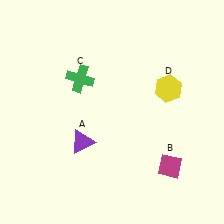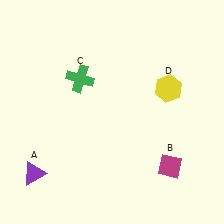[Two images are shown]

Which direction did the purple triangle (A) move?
The purple triangle (A) moved left.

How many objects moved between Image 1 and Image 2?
1 object moved between the two images.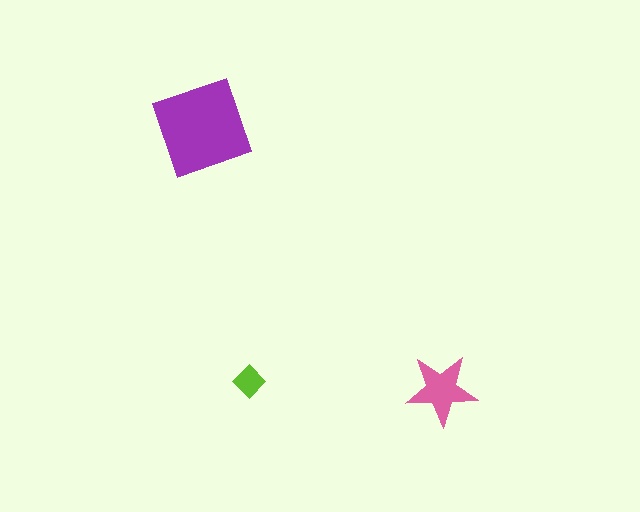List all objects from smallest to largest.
The lime diamond, the pink star, the purple square.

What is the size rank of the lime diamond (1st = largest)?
3rd.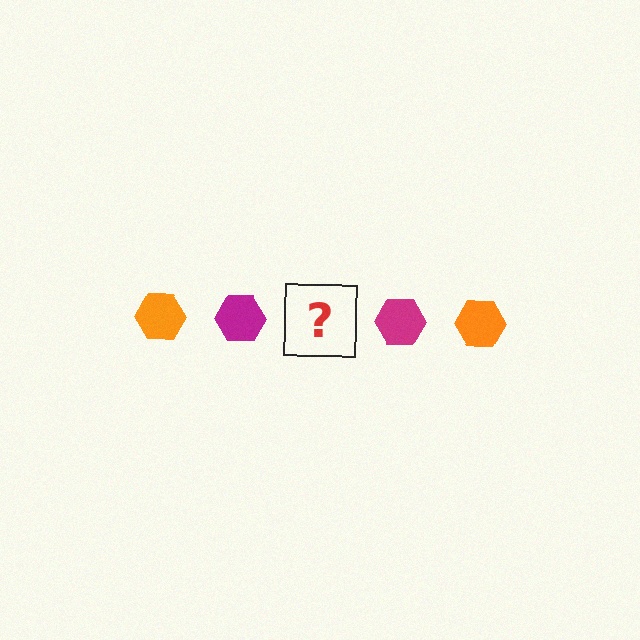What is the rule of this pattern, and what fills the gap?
The rule is that the pattern cycles through orange, magenta hexagons. The gap should be filled with an orange hexagon.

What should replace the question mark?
The question mark should be replaced with an orange hexagon.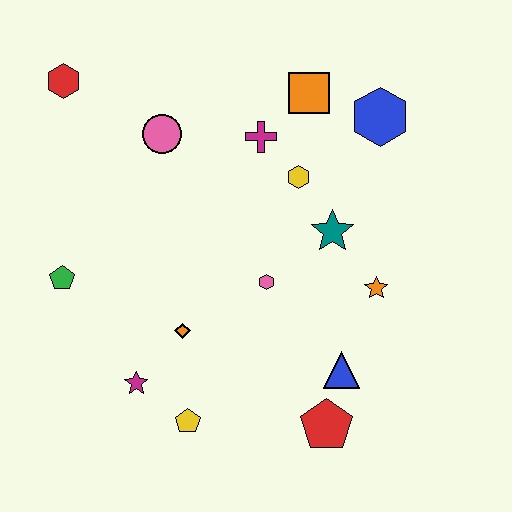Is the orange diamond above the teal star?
No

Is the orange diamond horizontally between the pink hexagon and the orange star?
No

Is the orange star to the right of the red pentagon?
Yes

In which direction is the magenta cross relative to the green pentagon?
The magenta cross is to the right of the green pentagon.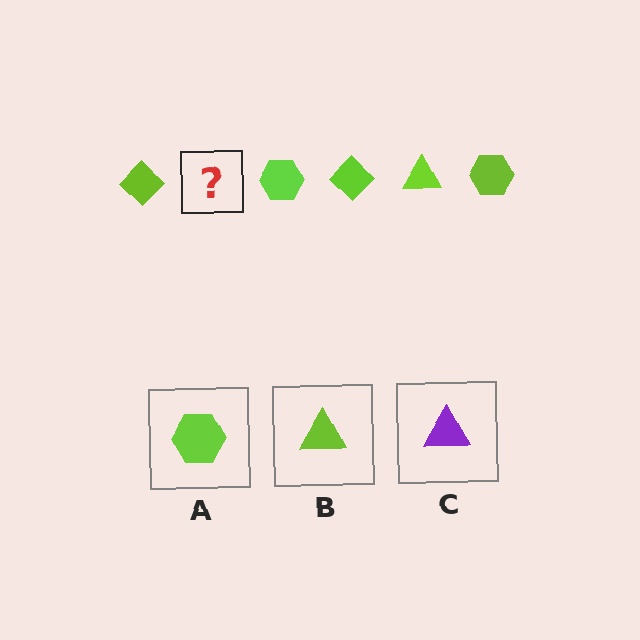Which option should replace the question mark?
Option B.